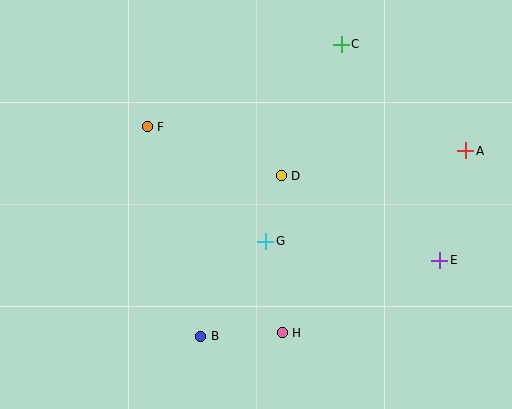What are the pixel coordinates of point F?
Point F is at (147, 127).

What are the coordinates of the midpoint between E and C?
The midpoint between E and C is at (390, 152).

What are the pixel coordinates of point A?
Point A is at (466, 151).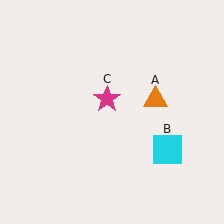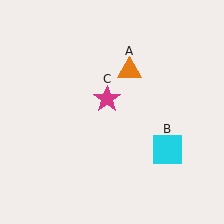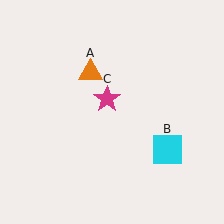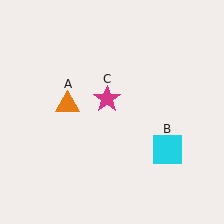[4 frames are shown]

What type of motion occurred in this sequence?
The orange triangle (object A) rotated counterclockwise around the center of the scene.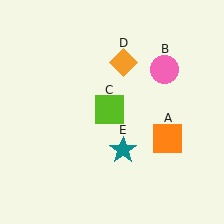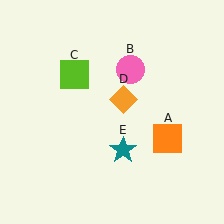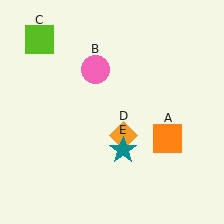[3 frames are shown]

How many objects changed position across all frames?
3 objects changed position: pink circle (object B), lime square (object C), orange diamond (object D).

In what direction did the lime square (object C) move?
The lime square (object C) moved up and to the left.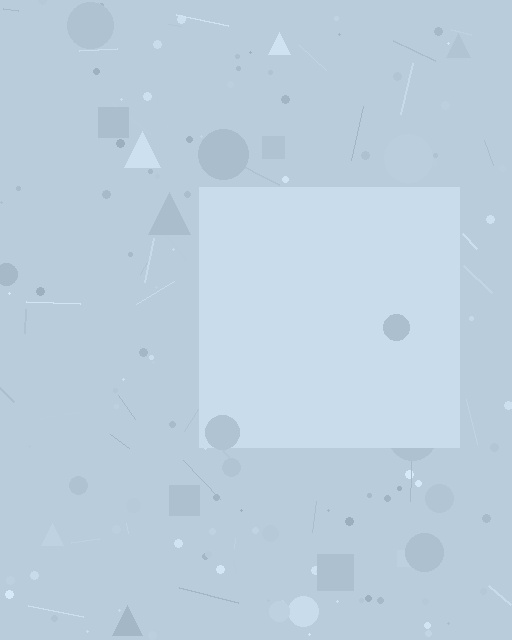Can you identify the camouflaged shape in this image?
The camouflaged shape is a square.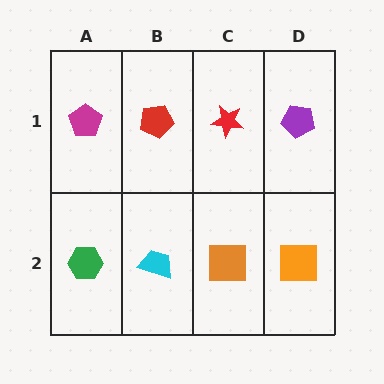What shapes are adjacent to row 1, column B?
A cyan trapezoid (row 2, column B), a magenta pentagon (row 1, column A), a red star (row 1, column C).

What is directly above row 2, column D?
A purple pentagon.